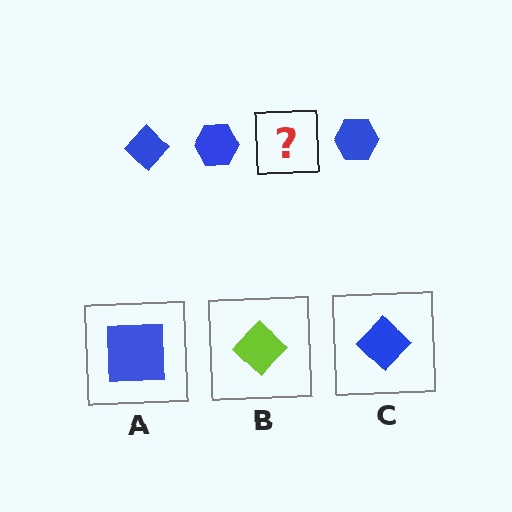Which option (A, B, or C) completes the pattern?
C.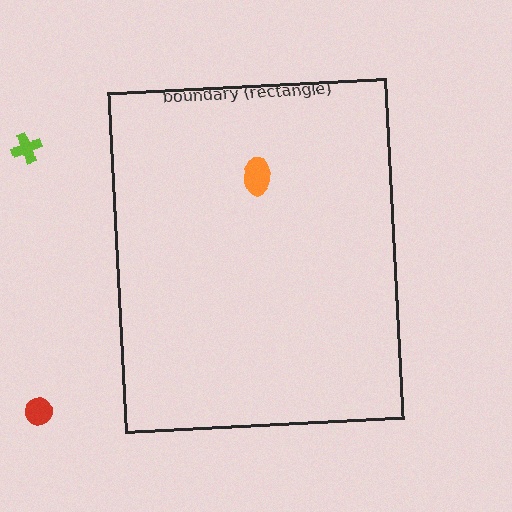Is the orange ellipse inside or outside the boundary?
Inside.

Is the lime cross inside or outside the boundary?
Outside.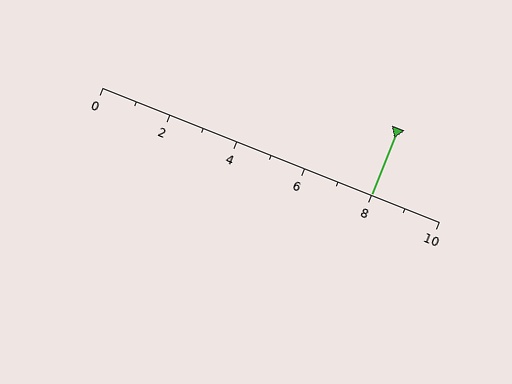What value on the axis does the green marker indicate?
The marker indicates approximately 8.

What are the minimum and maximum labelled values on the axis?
The axis runs from 0 to 10.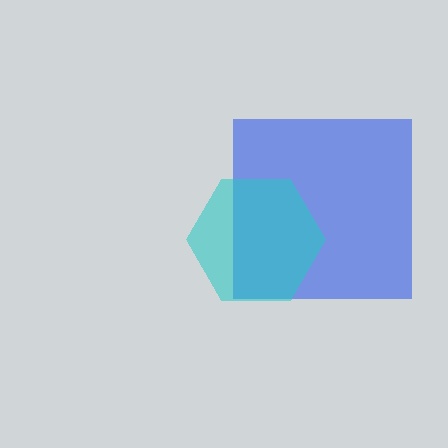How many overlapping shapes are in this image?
There are 2 overlapping shapes in the image.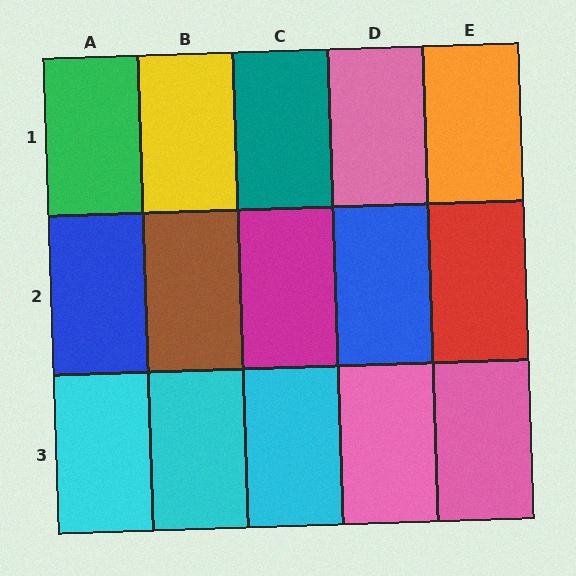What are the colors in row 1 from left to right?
Green, yellow, teal, pink, orange.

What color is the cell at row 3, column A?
Cyan.